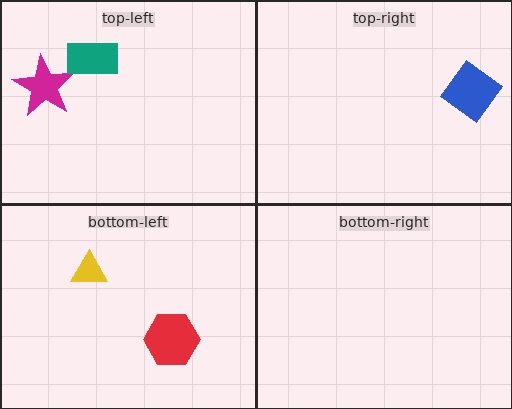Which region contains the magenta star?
The top-left region.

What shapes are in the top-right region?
The blue diamond.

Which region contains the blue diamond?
The top-right region.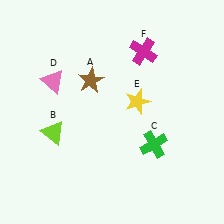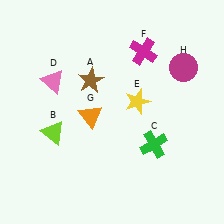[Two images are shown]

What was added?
An orange triangle (G), a magenta circle (H) were added in Image 2.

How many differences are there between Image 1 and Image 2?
There are 2 differences between the two images.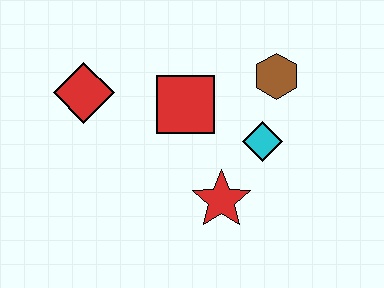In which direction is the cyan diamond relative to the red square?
The cyan diamond is to the right of the red square.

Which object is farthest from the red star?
The red diamond is farthest from the red star.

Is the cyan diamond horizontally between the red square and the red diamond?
No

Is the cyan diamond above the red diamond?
No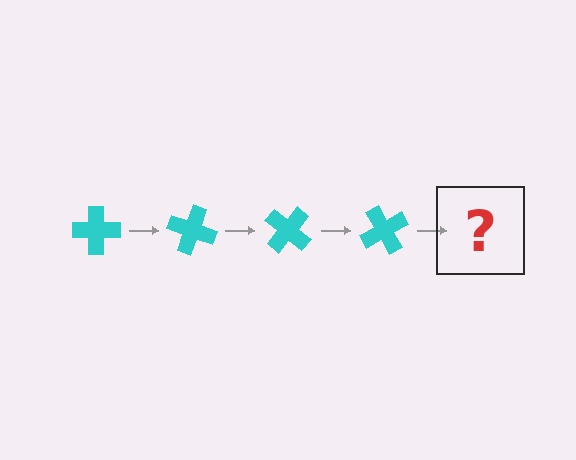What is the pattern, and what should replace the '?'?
The pattern is that the cross rotates 20 degrees each step. The '?' should be a cyan cross rotated 80 degrees.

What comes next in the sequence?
The next element should be a cyan cross rotated 80 degrees.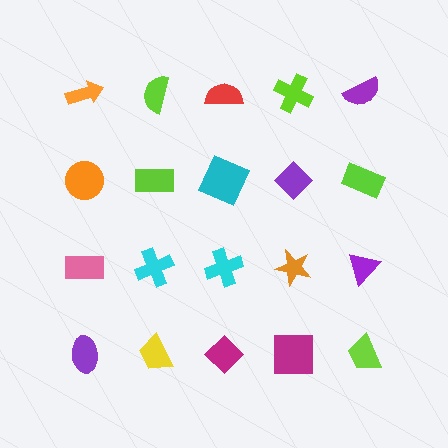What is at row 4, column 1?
A purple ellipse.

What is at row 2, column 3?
A cyan square.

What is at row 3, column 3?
A cyan cross.